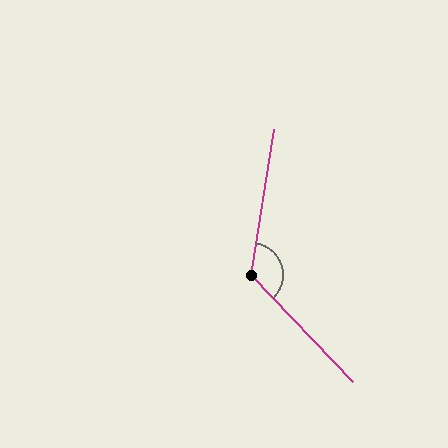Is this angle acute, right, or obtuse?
It is obtuse.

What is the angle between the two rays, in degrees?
Approximately 127 degrees.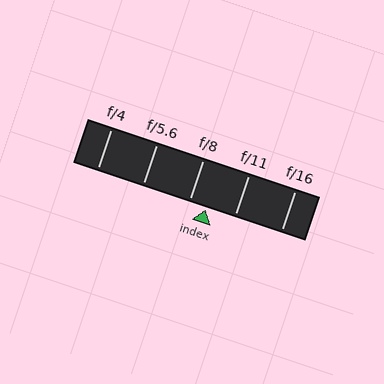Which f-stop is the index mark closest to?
The index mark is closest to f/8.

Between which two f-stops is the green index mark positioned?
The index mark is between f/8 and f/11.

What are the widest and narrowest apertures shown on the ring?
The widest aperture shown is f/4 and the narrowest is f/16.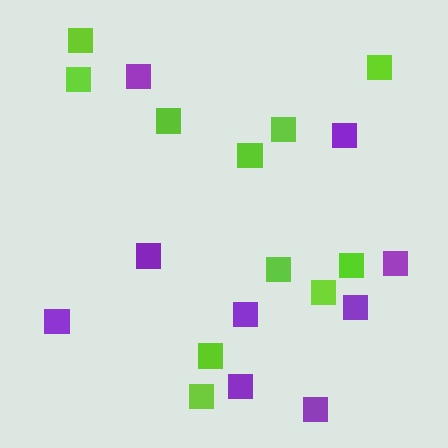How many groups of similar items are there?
There are 2 groups: one group of purple squares (9) and one group of lime squares (11).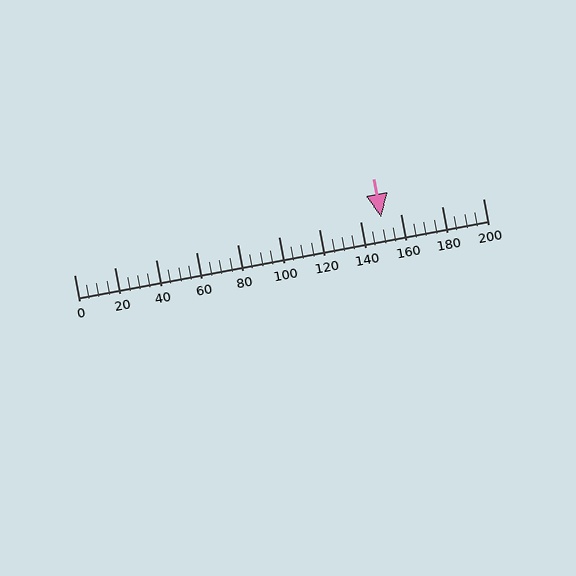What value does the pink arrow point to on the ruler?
The pink arrow points to approximately 150.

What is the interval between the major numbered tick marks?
The major tick marks are spaced 20 units apart.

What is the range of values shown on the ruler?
The ruler shows values from 0 to 200.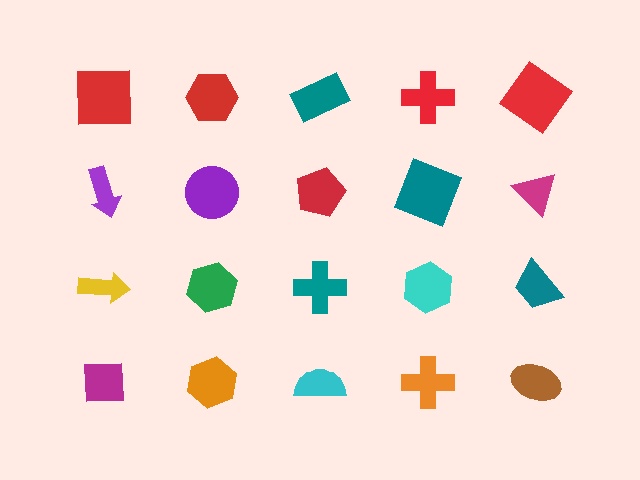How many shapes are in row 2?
5 shapes.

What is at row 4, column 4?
An orange cross.